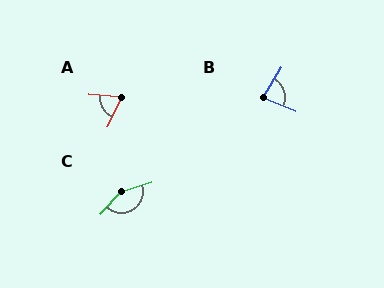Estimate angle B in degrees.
Approximately 80 degrees.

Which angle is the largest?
C, at approximately 150 degrees.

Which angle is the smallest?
A, at approximately 68 degrees.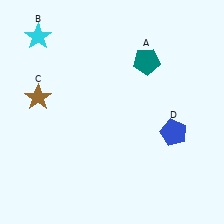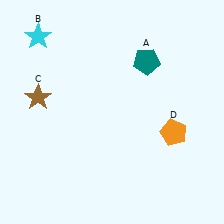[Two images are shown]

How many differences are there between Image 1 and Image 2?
There is 1 difference between the two images.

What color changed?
The pentagon (D) changed from blue in Image 1 to orange in Image 2.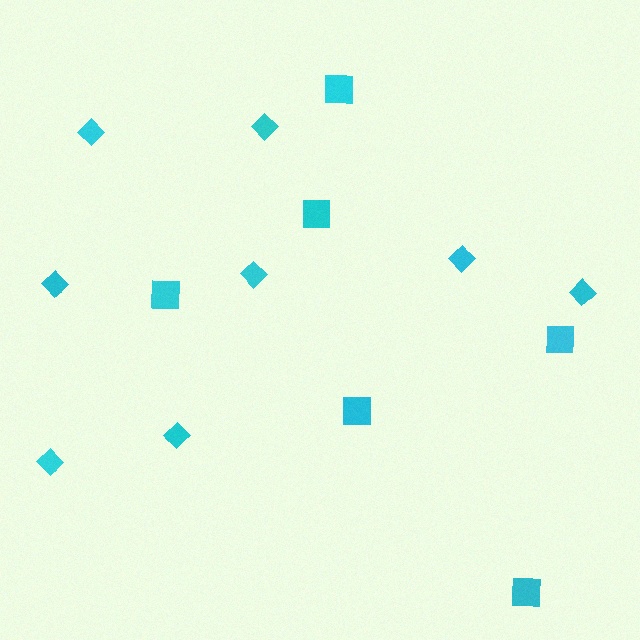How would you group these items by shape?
There are 2 groups: one group of squares (6) and one group of diamonds (8).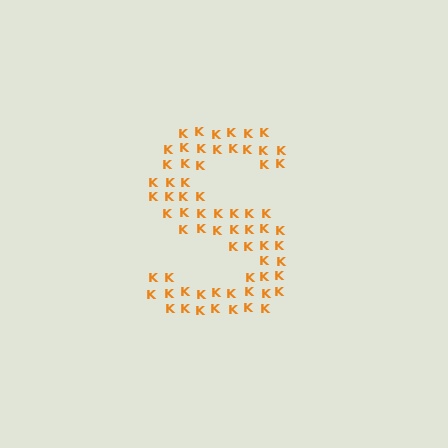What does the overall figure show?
The overall figure shows the letter S.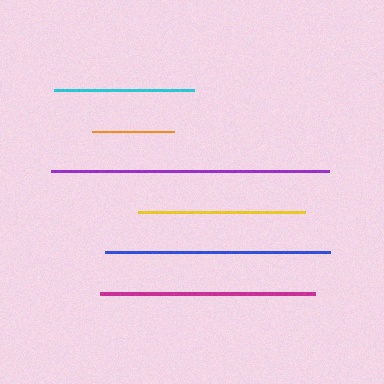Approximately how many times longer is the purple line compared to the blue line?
The purple line is approximately 1.2 times the length of the blue line.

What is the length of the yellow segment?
The yellow segment is approximately 168 pixels long.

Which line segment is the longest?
The purple line is the longest at approximately 278 pixels.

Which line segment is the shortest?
The orange line is the shortest at approximately 82 pixels.